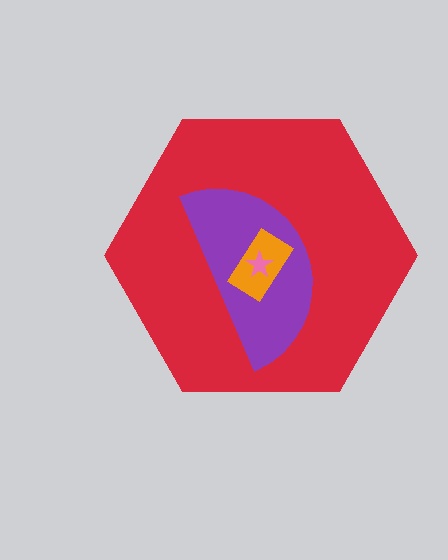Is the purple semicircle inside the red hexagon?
Yes.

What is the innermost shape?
The pink star.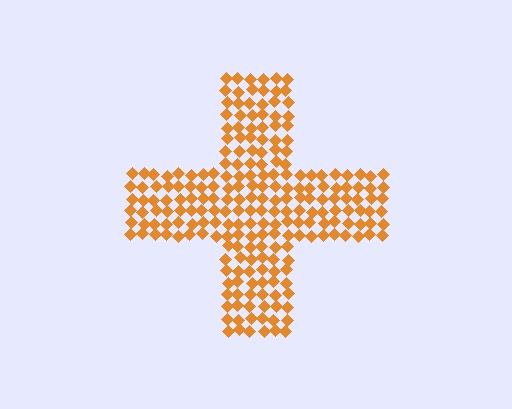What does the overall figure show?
The overall figure shows a cross.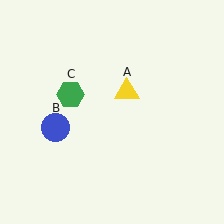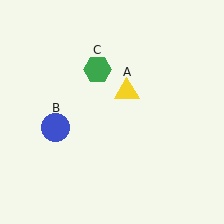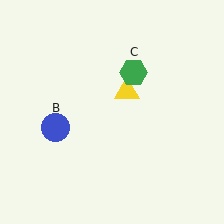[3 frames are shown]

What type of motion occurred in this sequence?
The green hexagon (object C) rotated clockwise around the center of the scene.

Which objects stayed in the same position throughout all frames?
Yellow triangle (object A) and blue circle (object B) remained stationary.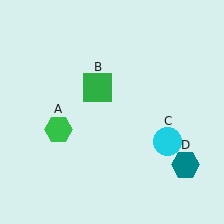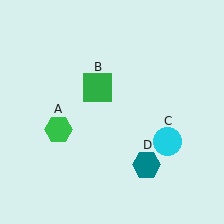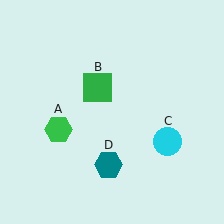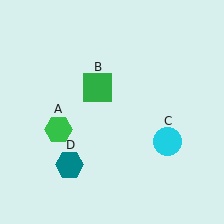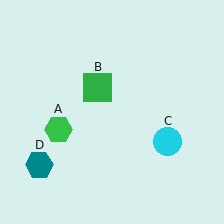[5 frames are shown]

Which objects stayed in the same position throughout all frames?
Green hexagon (object A) and green square (object B) and cyan circle (object C) remained stationary.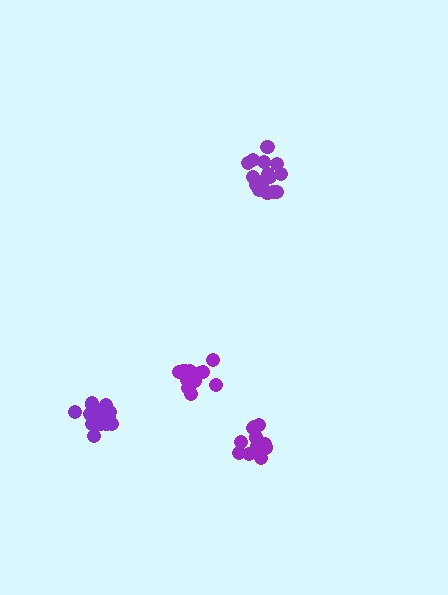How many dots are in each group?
Group 1: 20 dots, Group 2: 15 dots, Group 3: 18 dots, Group 4: 17 dots (70 total).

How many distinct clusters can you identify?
There are 4 distinct clusters.